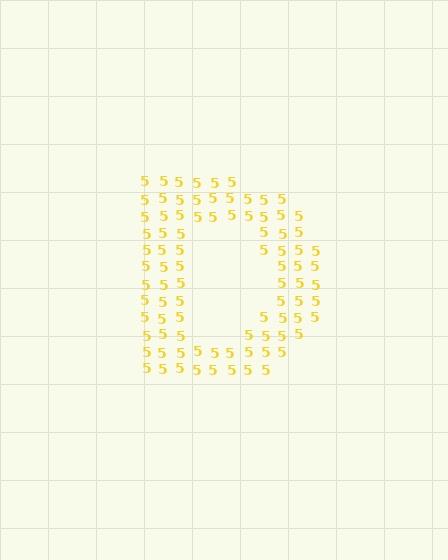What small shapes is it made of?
It is made of small digit 5's.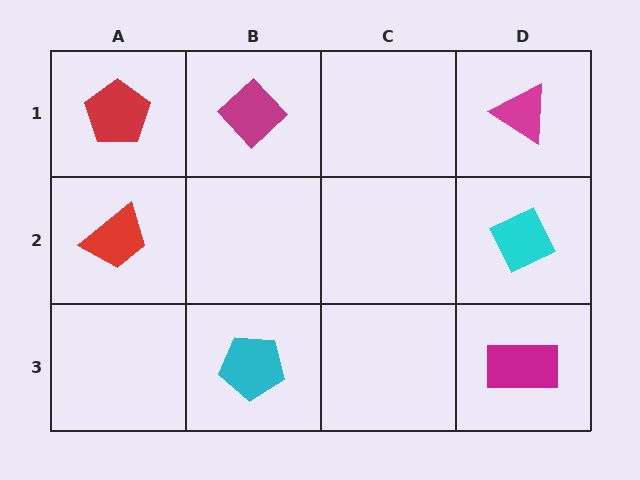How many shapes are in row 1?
3 shapes.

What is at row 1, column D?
A magenta triangle.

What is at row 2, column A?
A red trapezoid.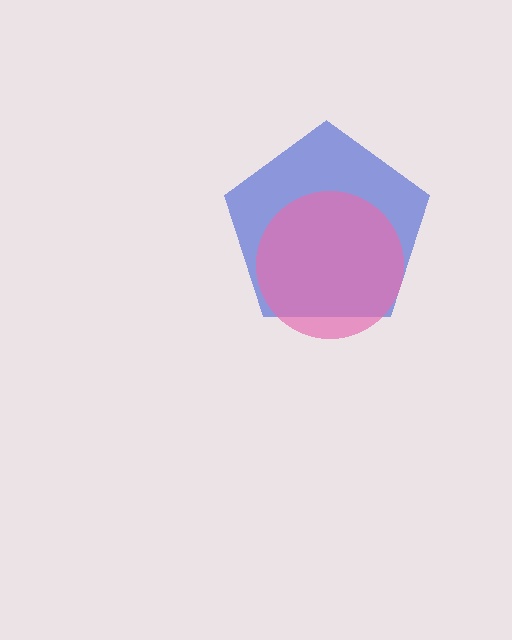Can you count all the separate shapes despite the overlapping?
Yes, there are 2 separate shapes.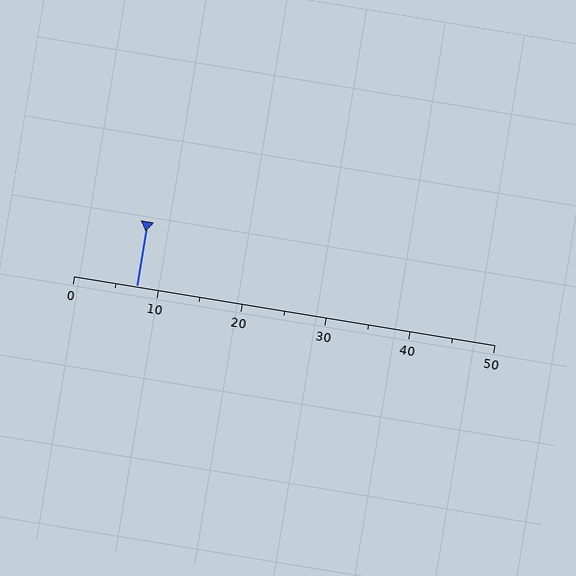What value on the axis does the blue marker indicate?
The marker indicates approximately 7.5.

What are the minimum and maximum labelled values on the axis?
The axis runs from 0 to 50.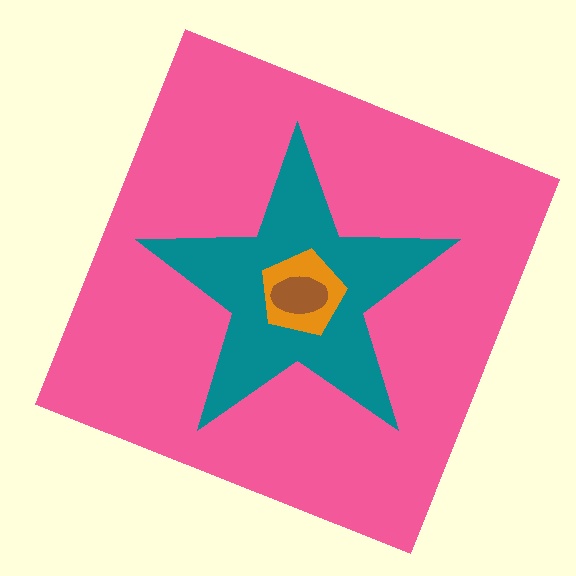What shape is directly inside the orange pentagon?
The brown ellipse.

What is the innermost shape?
The brown ellipse.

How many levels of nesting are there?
4.